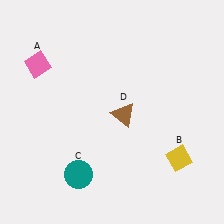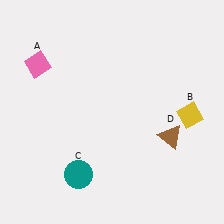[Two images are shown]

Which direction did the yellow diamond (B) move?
The yellow diamond (B) moved up.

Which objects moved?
The objects that moved are: the yellow diamond (B), the brown triangle (D).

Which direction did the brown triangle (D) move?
The brown triangle (D) moved right.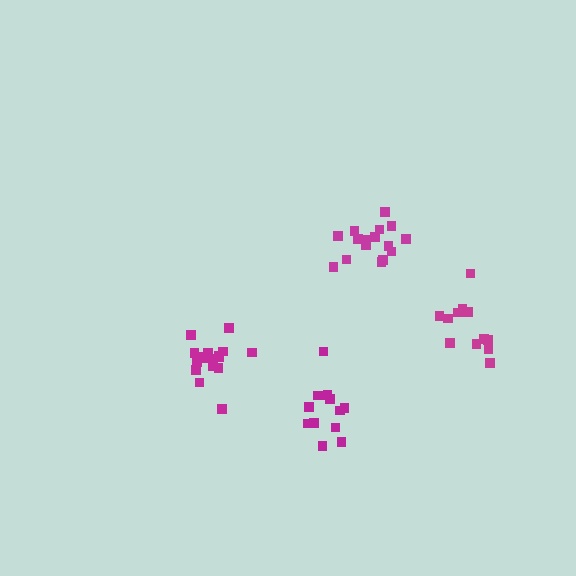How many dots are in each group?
Group 1: 17 dots, Group 2: 13 dots, Group 3: 12 dots, Group 4: 16 dots (58 total).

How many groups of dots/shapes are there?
There are 4 groups.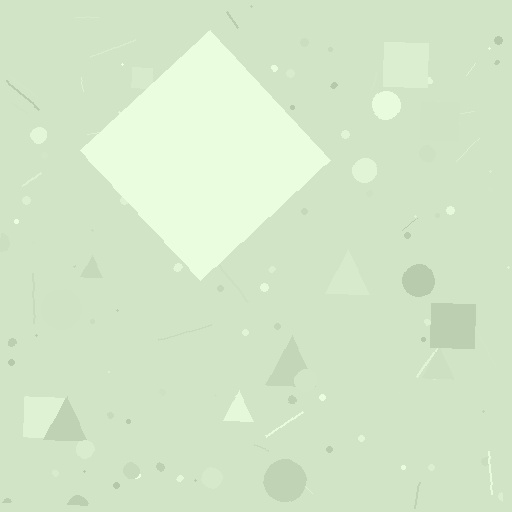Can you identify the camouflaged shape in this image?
The camouflaged shape is a diamond.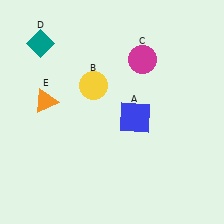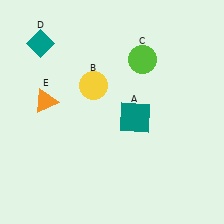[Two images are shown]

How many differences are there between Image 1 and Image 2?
There are 2 differences between the two images.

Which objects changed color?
A changed from blue to teal. C changed from magenta to lime.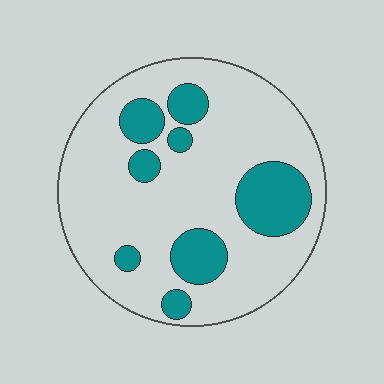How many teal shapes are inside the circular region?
8.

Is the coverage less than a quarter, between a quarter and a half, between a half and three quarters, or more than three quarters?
Less than a quarter.